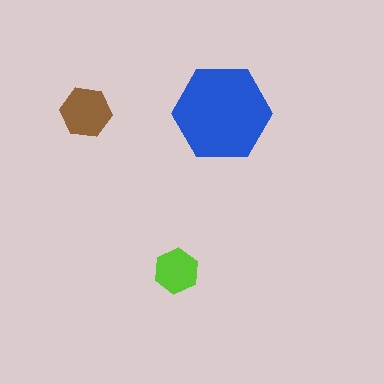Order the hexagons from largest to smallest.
the blue one, the brown one, the lime one.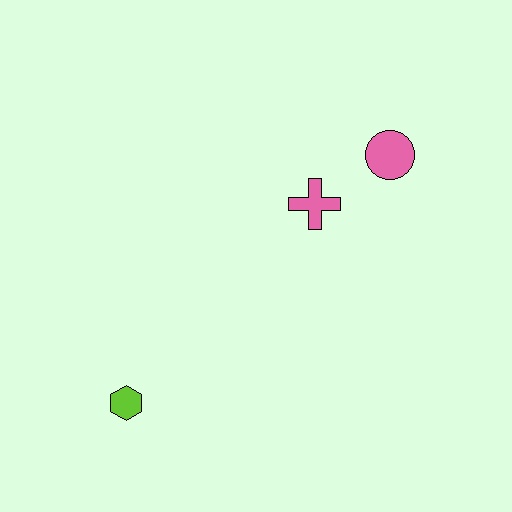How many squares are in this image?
There are no squares.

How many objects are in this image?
There are 3 objects.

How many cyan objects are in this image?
There are no cyan objects.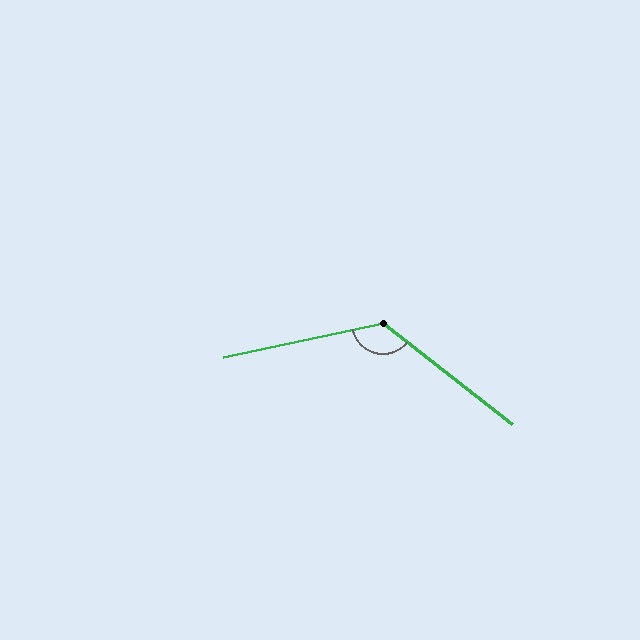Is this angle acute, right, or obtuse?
It is obtuse.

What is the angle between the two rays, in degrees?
Approximately 130 degrees.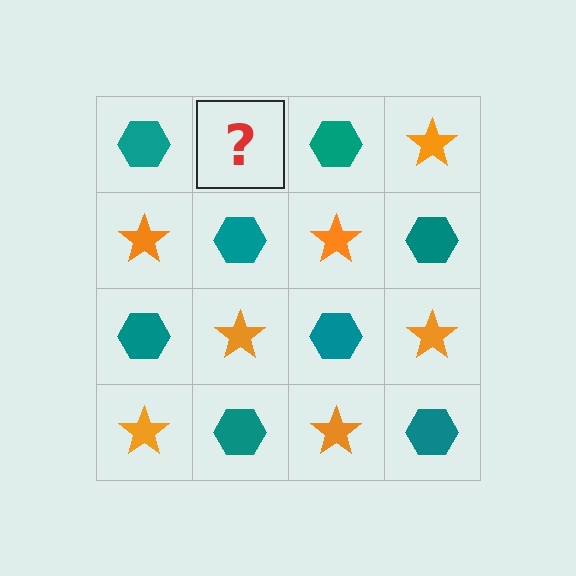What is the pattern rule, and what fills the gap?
The rule is that it alternates teal hexagon and orange star in a checkerboard pattern. The gap should be filled with an orange star.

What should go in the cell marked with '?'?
The missing cell should contain an orange star.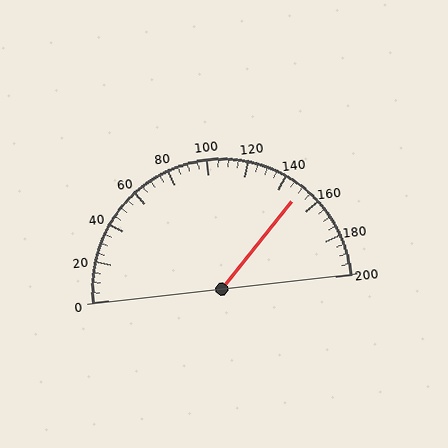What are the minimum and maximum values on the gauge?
The gauge ranges from 0 to 200.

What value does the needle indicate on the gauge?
The needle indicates approximately 150.